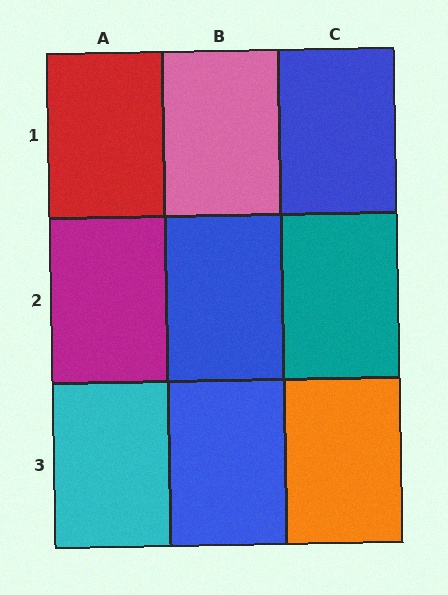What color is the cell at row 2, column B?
Blue.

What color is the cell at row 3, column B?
Blue.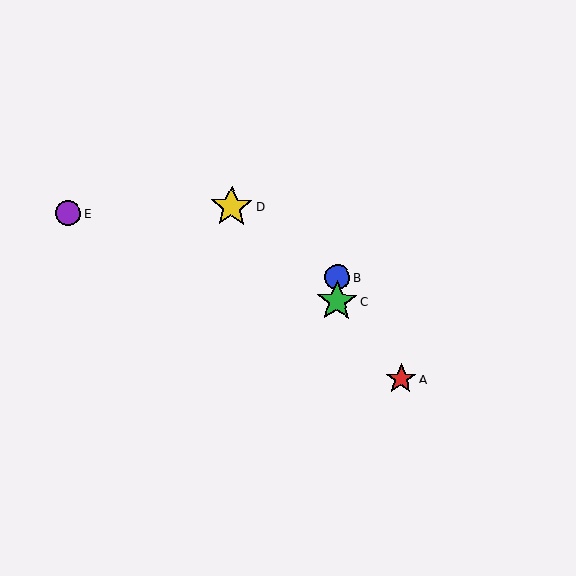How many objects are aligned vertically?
2 objects (B, C) are aligned vertically.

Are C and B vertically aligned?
Yes, both are at x≈337.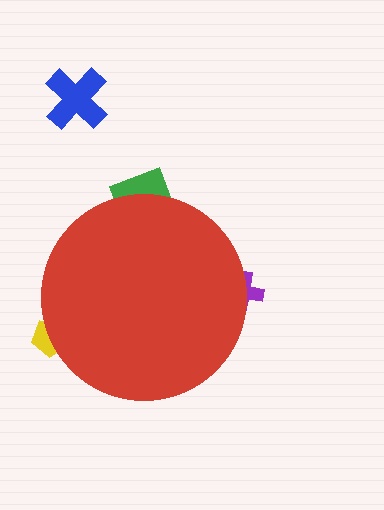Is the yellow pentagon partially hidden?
Yes, the yellow pentagon is partially hidden behind the red circle.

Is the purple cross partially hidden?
Yes, the purple cross is partially hidden behind the red circle.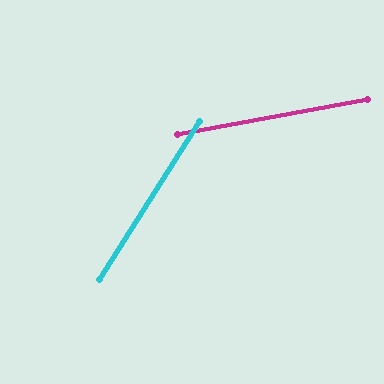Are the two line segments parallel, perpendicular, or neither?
Neither parallel nor perpendicular — they differ by about 47°.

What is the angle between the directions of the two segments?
Approximately 47 degrees.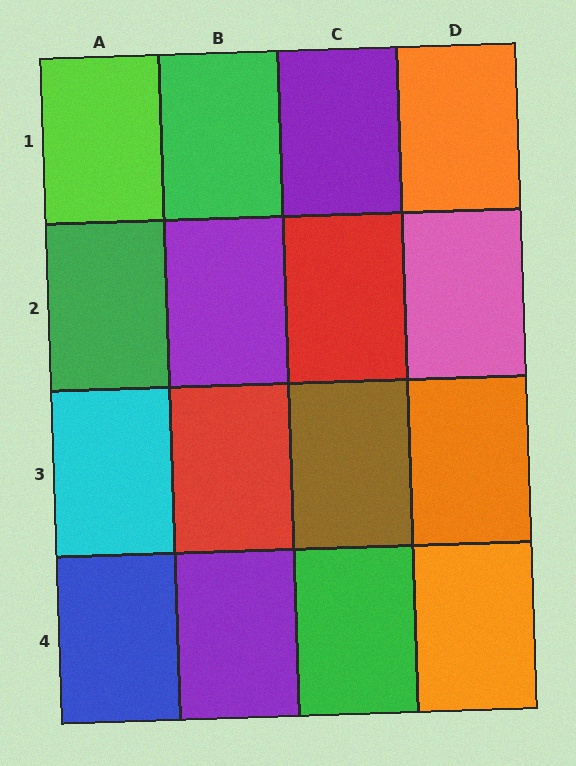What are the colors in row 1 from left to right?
Lime, green, purple, orange.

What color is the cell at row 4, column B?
Purple.